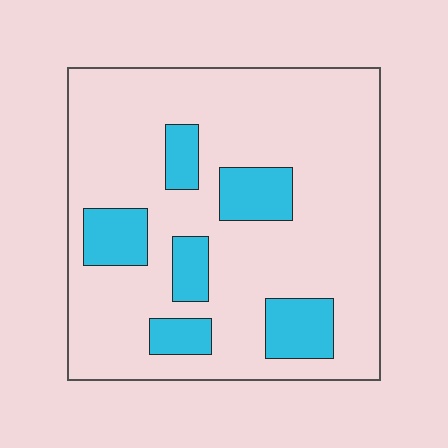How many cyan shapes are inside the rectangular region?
6.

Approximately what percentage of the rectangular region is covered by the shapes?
Approximately 20%.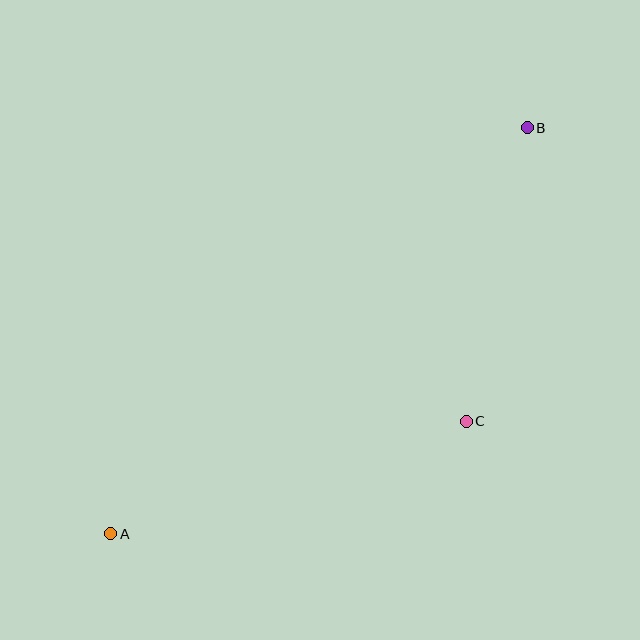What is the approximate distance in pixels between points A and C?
The distance between A and C is approximately 373 pixels.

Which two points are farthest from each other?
Points A and B are farthest from each other.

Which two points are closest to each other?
Points B and C are closest to each other.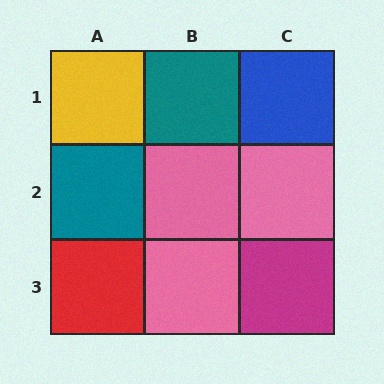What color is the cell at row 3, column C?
Magenta.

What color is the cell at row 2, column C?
Pink.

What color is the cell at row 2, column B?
Pink.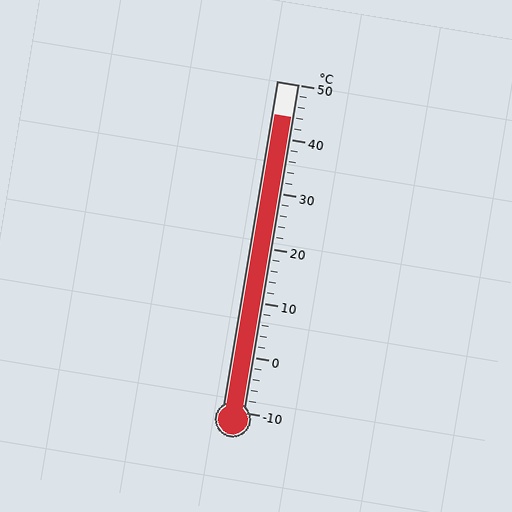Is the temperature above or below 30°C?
The temperature is above 30°C.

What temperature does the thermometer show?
The thermometer shows approximately 44°C.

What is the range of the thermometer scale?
The thermometer scale ranges from -10°C to 50°C.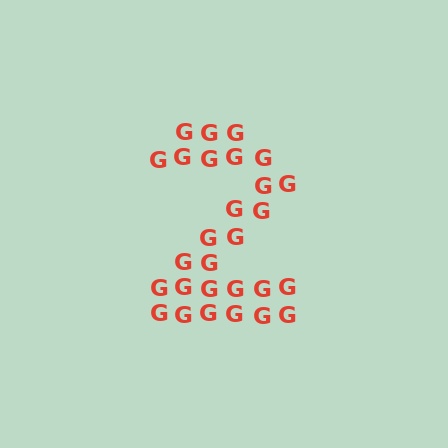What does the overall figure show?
The overall figure shows the digit 2.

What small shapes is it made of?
It is made of small letter G's.